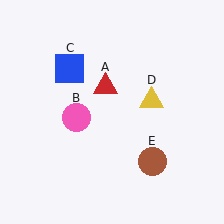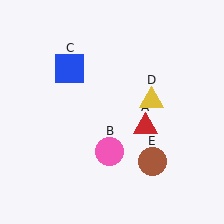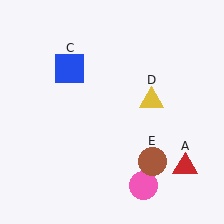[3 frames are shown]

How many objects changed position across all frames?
2 objects changed position: red triangle (object A), pink circle (object B).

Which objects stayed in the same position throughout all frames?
Blue square (object C) and yellow triangle (object D) and brown circle (object E) remained stationary.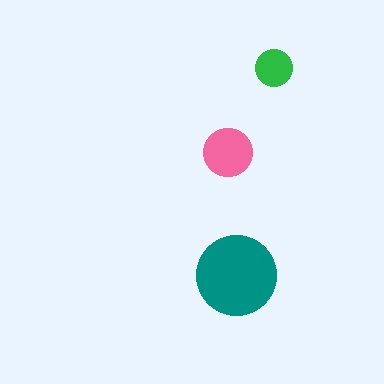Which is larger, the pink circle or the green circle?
The pink one.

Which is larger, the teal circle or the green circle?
The teal one.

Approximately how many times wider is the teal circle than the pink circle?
About 1.5 times wider.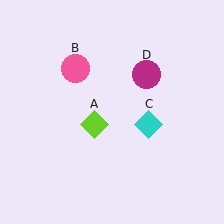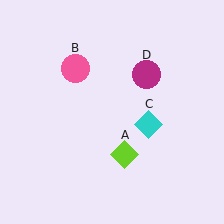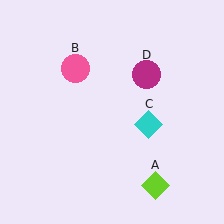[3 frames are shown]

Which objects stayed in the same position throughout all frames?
Pink circle (object B) and cyan diamond (object C) and magenta circle (object D) remained stationary.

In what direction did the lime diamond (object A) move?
The lime diamond (object A) moved down and to the right.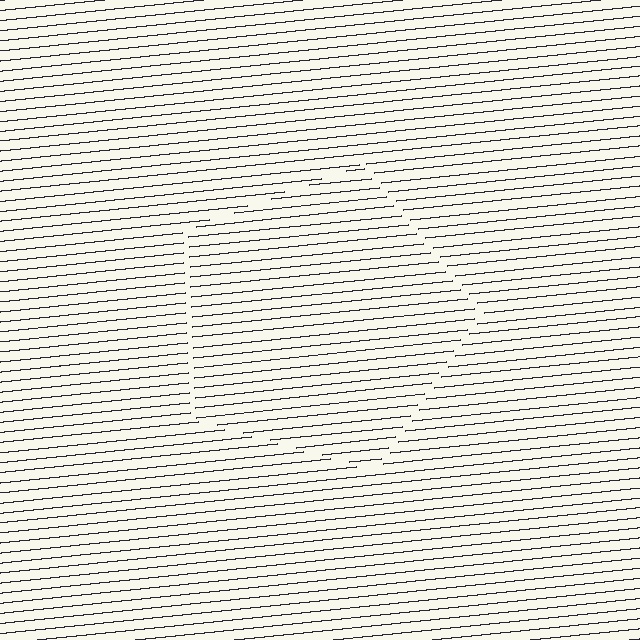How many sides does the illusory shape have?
5 sides — the line-ends trace a pentagon.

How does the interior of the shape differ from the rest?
The interior of the shape contains the same grating, shifted by half a period — the contour is defined by the phase discontinuity where line-ends from the inner and outer gratings abut.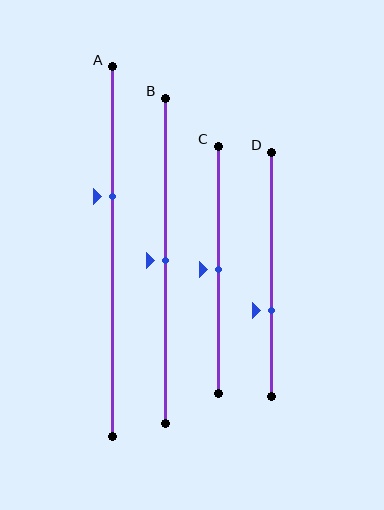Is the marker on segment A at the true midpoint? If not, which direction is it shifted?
No, the marker on segment A is shifted upward by about 15% of the segment length.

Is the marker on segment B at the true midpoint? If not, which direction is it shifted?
Yes, the marker on segment B is at the true midpoint.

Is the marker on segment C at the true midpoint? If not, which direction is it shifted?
Yes, the marker on segment C is at the true midpoint.